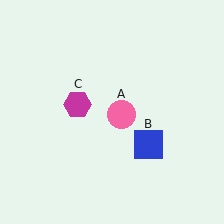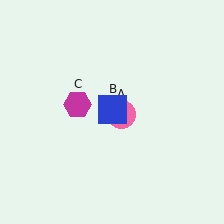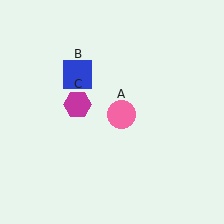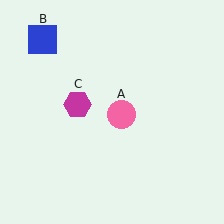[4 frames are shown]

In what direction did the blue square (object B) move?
The blue square (object B) moved up and to the left.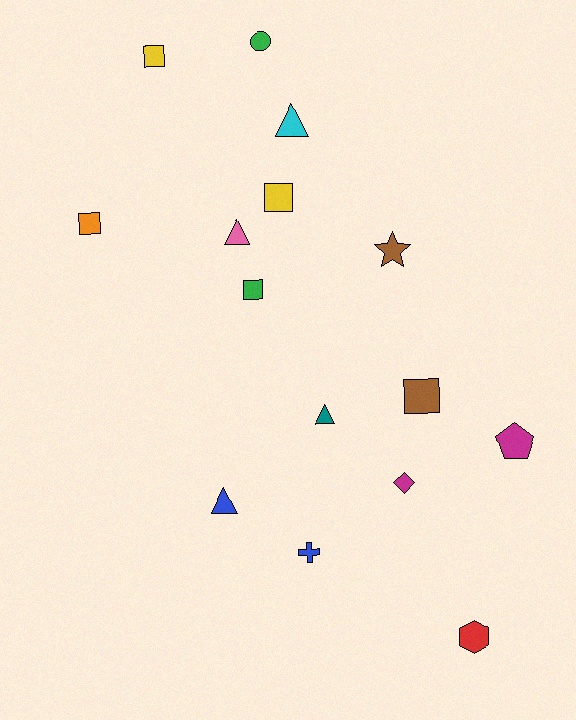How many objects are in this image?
There are 15 objects.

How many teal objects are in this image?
There is 1 teal object.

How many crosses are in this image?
There is 1 cross.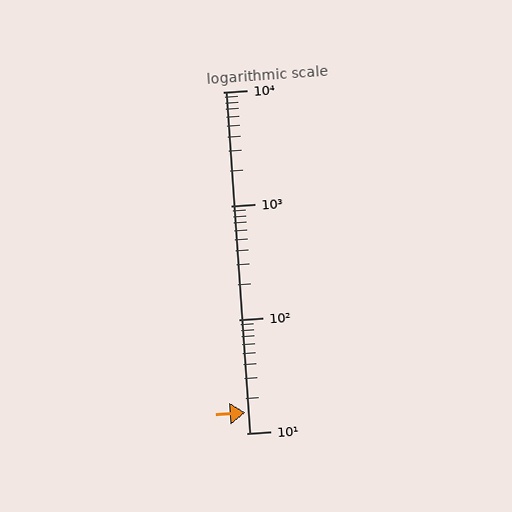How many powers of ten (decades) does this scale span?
The scale spans 3 decades, from 10 to 10000.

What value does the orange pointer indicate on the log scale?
The pointer indicates approximately 15.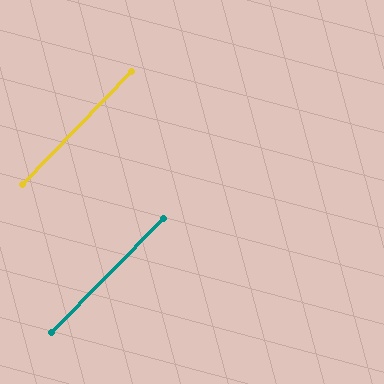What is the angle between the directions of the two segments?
Approximately 1 degree.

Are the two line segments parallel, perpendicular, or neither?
Parallel — their directions differ by only 0.7°.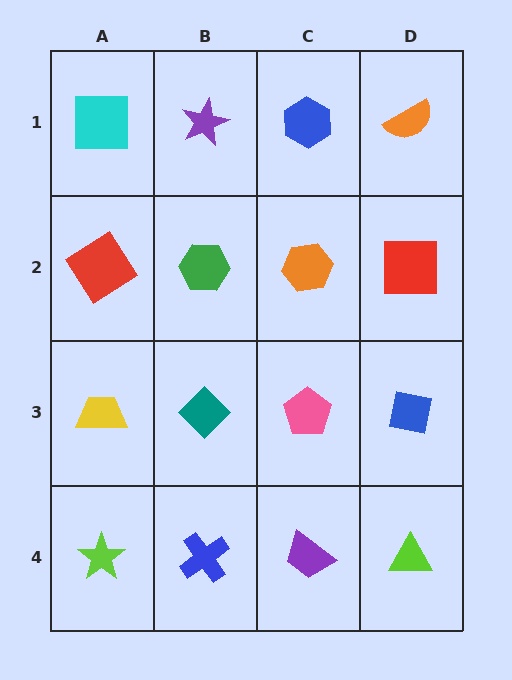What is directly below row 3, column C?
A purple trapezoid.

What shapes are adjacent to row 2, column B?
A purple star (row 1, column B), a teal diamond (row 3, column B), a red diamond (row 2, column A), an orange hexagon (row 2, column C).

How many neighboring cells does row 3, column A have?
3.